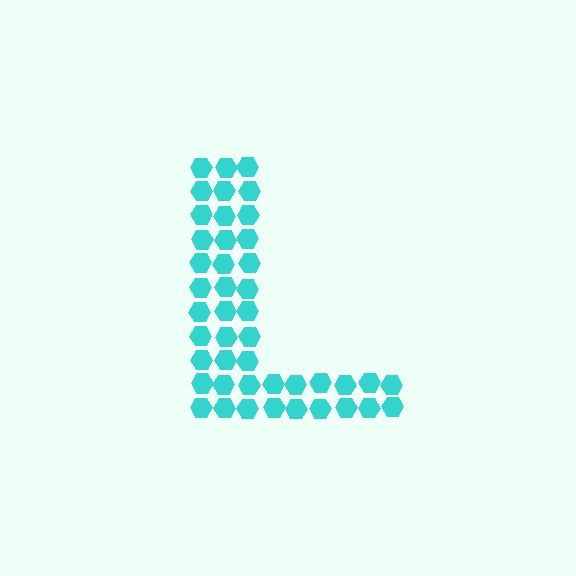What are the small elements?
The small elements are hexagons.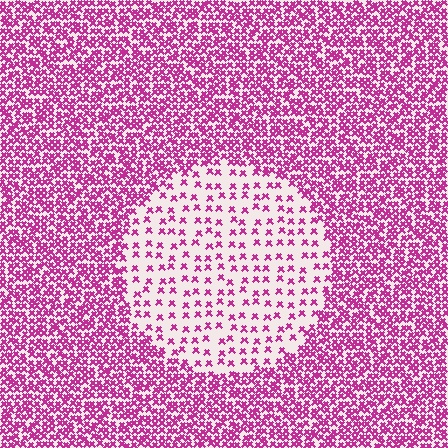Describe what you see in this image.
The image contains small magenta elements arranged at two different densities. A circle-shaped region is visible where the elements are less densely packed than the surrounding area.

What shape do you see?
I see a circle.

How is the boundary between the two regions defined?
The boundary is defined by a change in element density (approximately 3.0x ratio). All elements are the same color, size, and shape.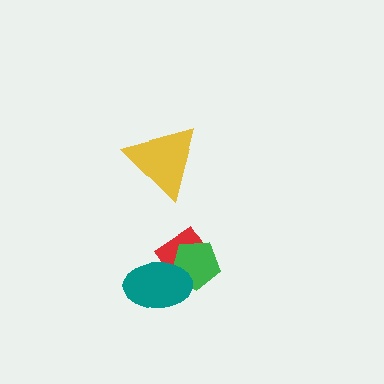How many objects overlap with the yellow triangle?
0 objects overlap with the yellow triangle.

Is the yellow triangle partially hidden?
No, no other shape covers it.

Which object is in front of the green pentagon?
The teal ellipse is in front of the green pentagon.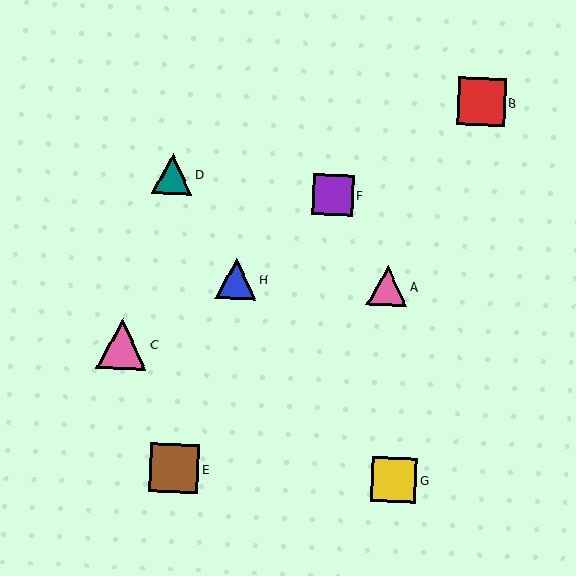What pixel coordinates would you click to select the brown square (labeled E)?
Click at (174, 469) to select the brown square E.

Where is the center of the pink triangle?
The center of the pink triangle is at (122, 344).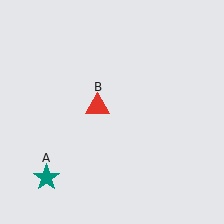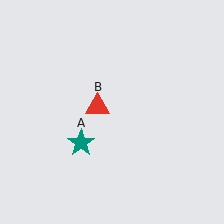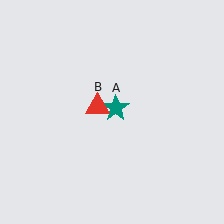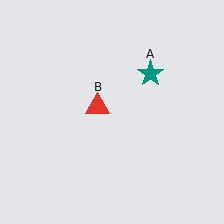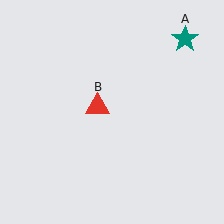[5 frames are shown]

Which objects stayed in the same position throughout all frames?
Red triangle (object B) remained stationary.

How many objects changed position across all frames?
1 object changed position: teal star (object A).